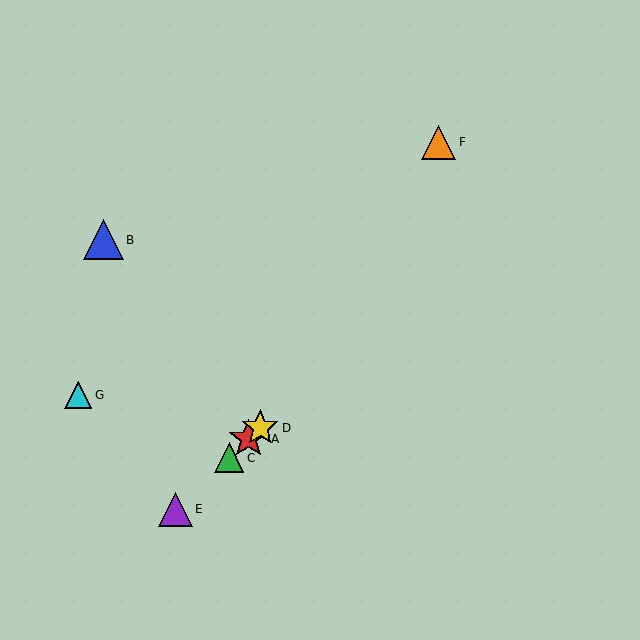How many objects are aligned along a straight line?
4 objects (A, C, D, E) are aligned along a straight line.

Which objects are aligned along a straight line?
Objects A, C, D, E are aligned along a straight line.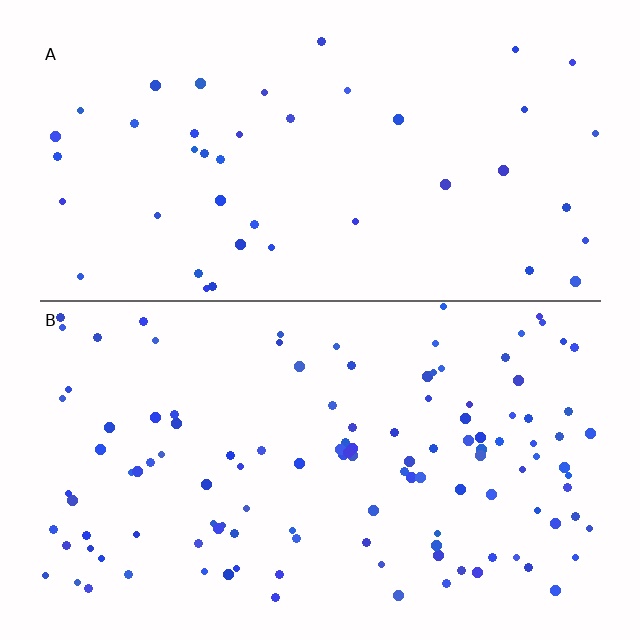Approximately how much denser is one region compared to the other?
Approximately 2.7× — region B over region A.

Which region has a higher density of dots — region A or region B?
B (the bottom).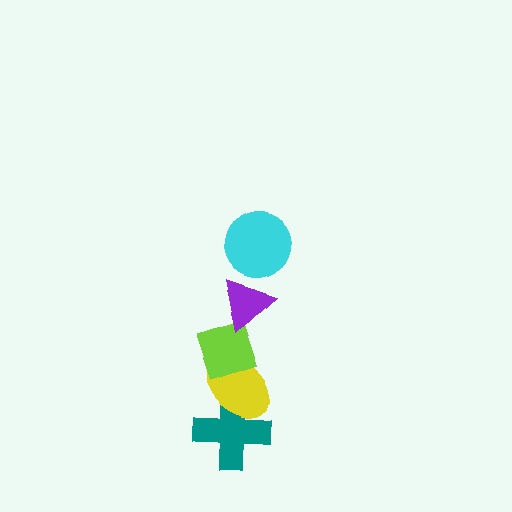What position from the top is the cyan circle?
The cyan circle is 1st from the top.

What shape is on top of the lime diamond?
The purple triangle is on top of the lime diamond.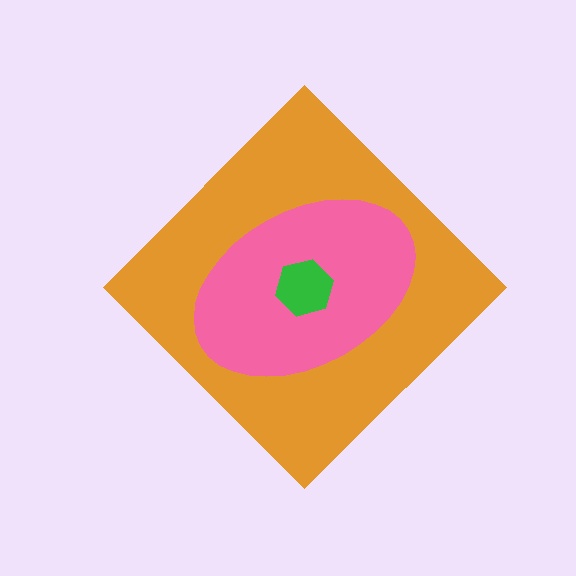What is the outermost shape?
The orange diamond.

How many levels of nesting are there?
3.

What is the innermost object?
The green hexagon.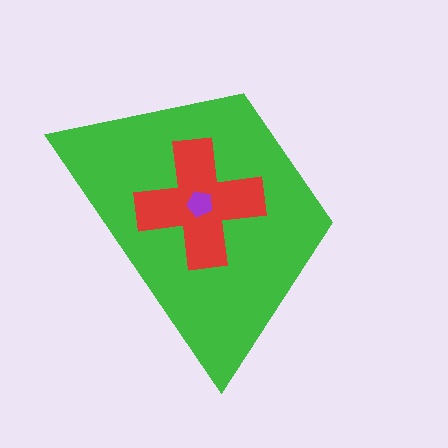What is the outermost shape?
The green trapezoid.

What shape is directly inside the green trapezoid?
The red cross.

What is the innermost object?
The purple pentagon.